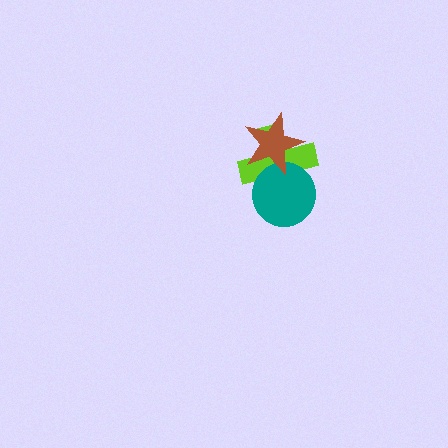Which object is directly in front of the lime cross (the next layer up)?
The teal circle is directly in front of the lime cross.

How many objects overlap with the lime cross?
2 objects overlap with the lime cross.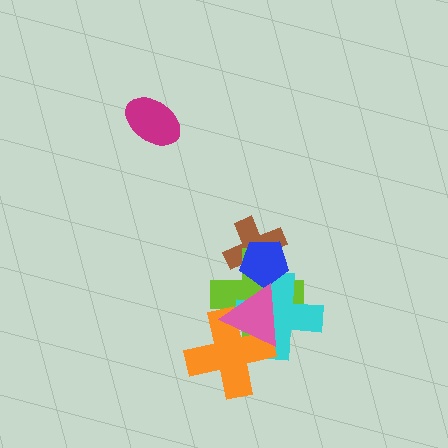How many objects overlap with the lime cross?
5 objects overlap with the lime cross.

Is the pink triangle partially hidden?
No, no other shape covers it.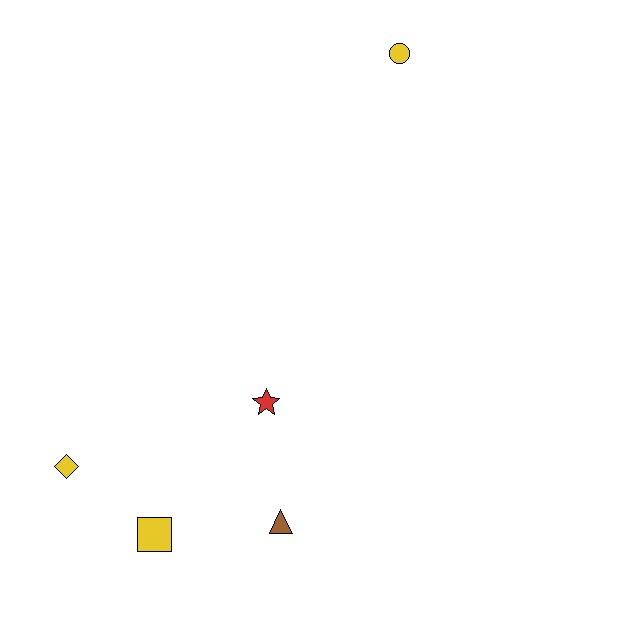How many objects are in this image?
There are 5 objects.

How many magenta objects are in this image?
There are no magenta objects.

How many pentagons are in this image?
There are no pentagons.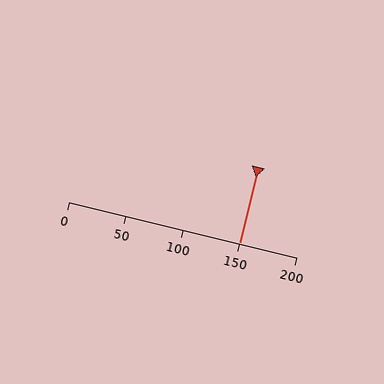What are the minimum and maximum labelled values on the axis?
The axis runs from 0 to 200.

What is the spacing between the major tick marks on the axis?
The major ticks are spaced 50 apart.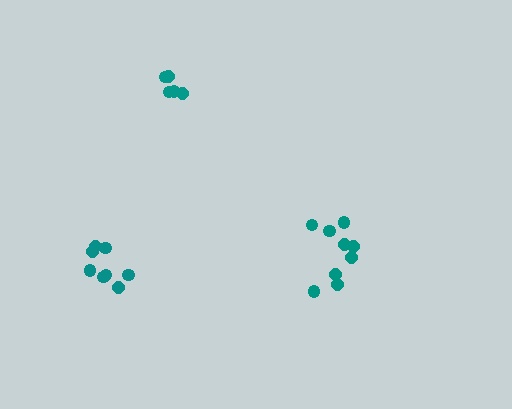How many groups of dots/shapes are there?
There are 3 groups.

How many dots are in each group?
Group 1: 9 dots, Group 2: 8 dots, Group 3: 5 dots (22 total).